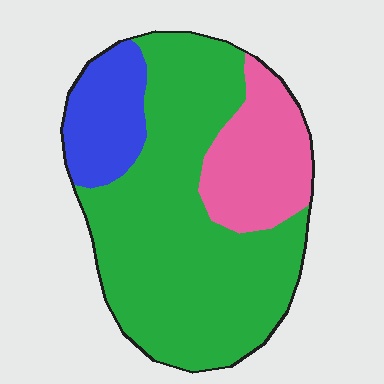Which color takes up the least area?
Blue, at roughly 15%.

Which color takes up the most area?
Green, at roughly 65%.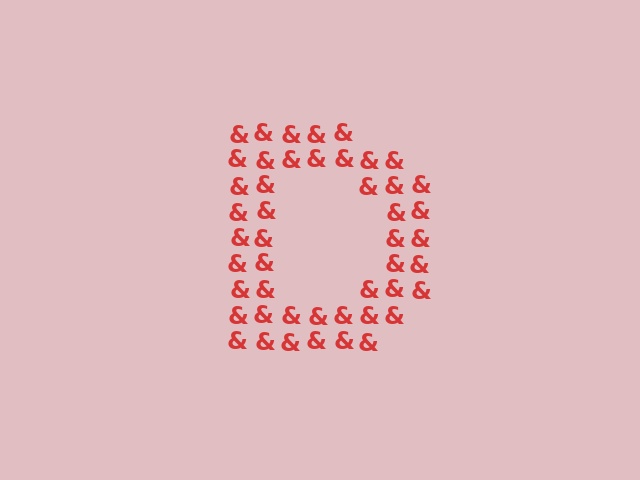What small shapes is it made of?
It is made of small ampersands.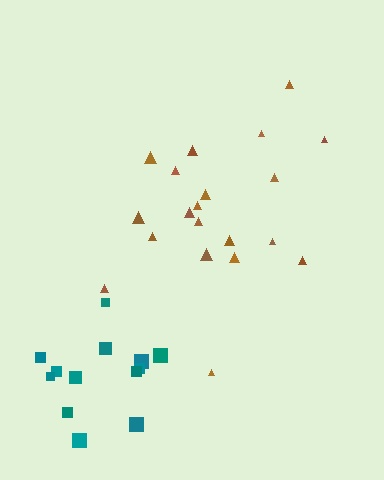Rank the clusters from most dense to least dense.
teal, brown.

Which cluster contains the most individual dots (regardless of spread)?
Brown (20).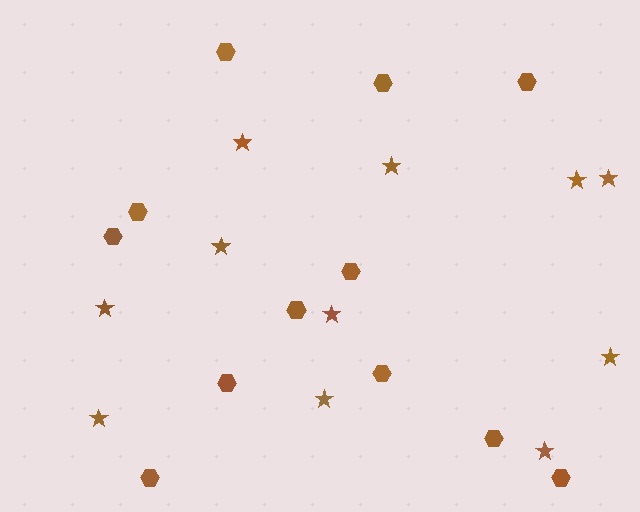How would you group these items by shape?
There are 2 groups: one group of hexagons (12) and one group of stars (11).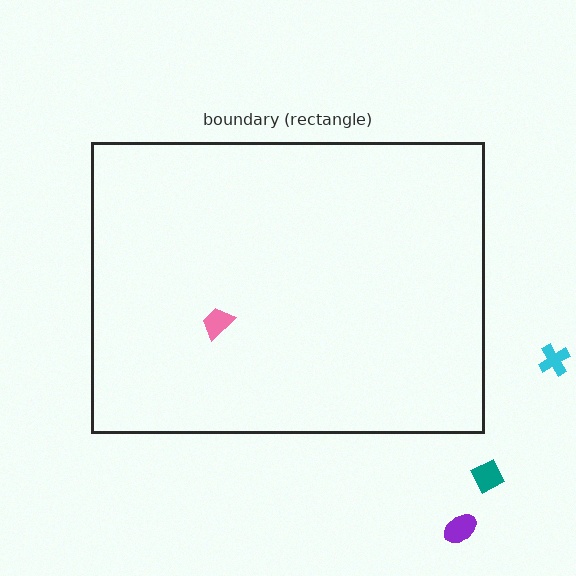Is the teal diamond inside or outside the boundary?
Outside.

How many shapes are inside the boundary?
1 inside, 3 outside.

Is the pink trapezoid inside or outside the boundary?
Inside.